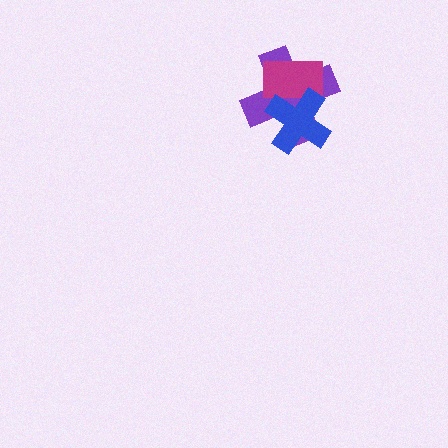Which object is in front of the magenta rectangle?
The blue cross is in front of the magenta rectangle.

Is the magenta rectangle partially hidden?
Yes, it is partially covered by another shape.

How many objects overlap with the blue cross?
2 objects overlap with the blue cross.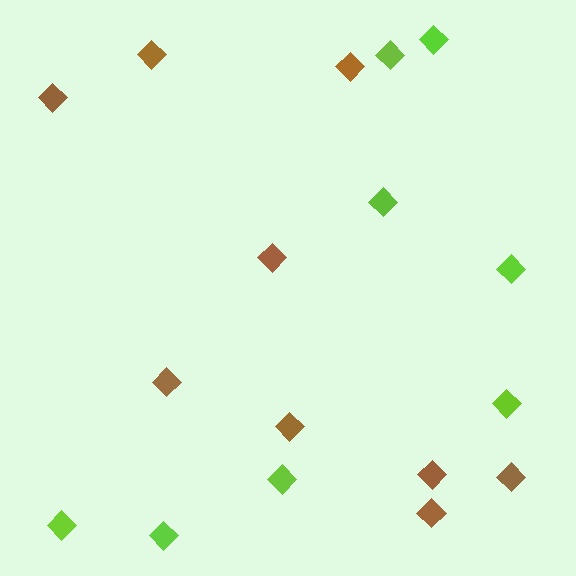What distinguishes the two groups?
There are 2 groups: one group of brown diamonds (9) and one group of lime diamonds (8).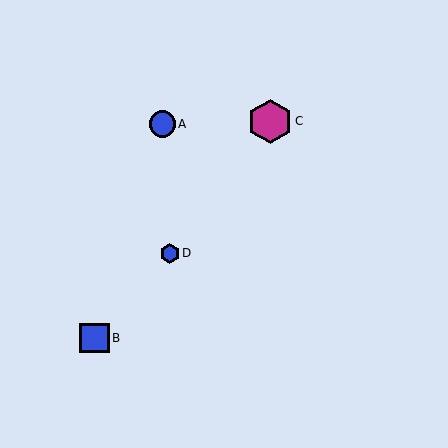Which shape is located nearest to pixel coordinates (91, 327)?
The blue square (labeled B) at (95, 338) is nearest to that location.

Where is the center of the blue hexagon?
The center of the blue hexagon is at (170, 253).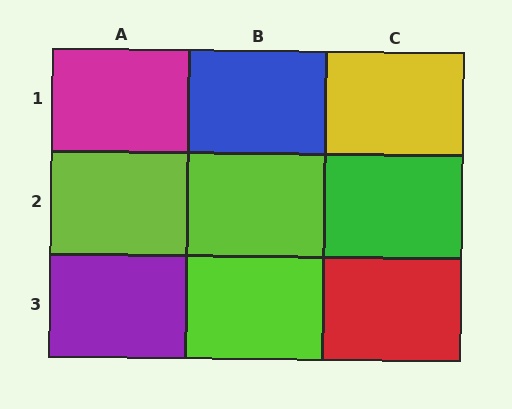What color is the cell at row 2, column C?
Green.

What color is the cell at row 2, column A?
Lime.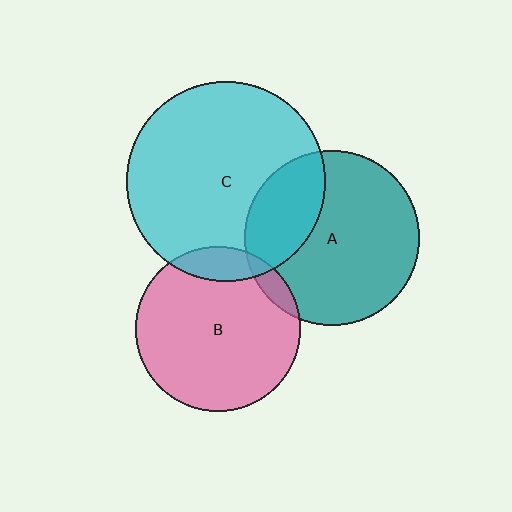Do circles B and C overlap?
Yes.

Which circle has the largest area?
Circle C (cyan).